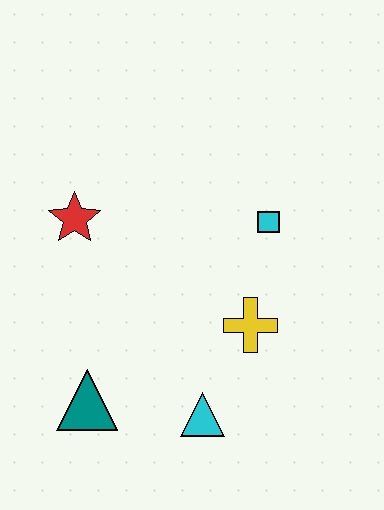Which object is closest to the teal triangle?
The cyan triangle is closest to the teal triangle.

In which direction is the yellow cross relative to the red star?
The yellow cross is to the right of the red star.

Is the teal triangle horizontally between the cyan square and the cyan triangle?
No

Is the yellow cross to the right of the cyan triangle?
Yes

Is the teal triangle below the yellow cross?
Yes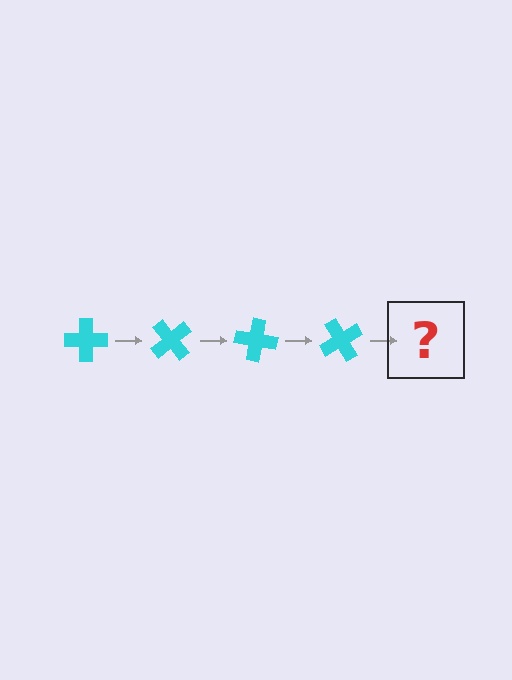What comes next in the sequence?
The next element should be a cyan cross rotated 200 degrees.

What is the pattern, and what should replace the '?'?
The pattern is that the cross rotates 50 degrees each step. The '?' should be a cyan cross rotated 200 degrees.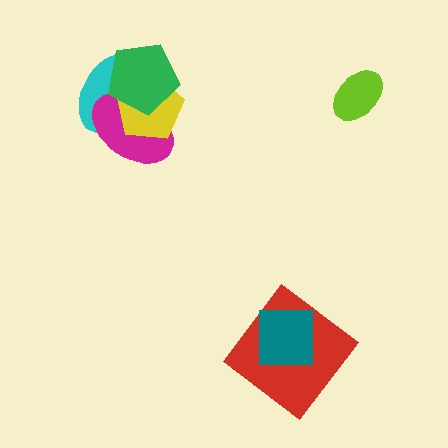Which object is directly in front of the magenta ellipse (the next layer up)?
The yellow pentagon is directly in front of the magenta ellipse.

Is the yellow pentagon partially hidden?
Yes, it is partially covered by another shape.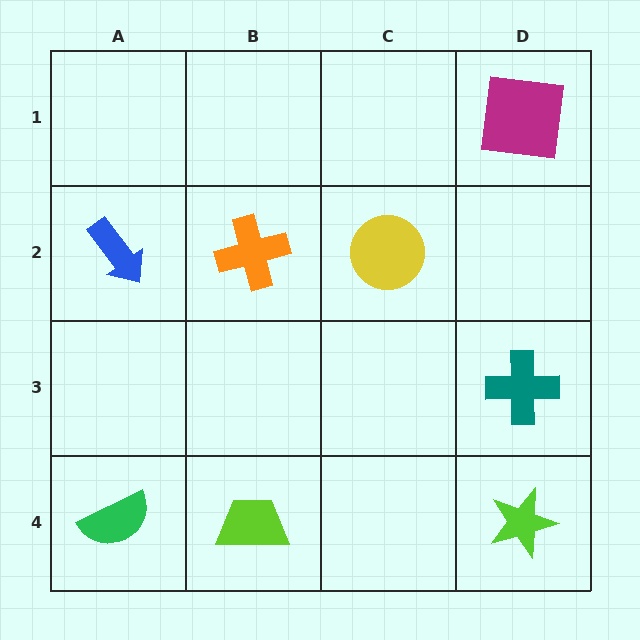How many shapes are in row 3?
1 shape.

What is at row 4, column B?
A lime trapezoid.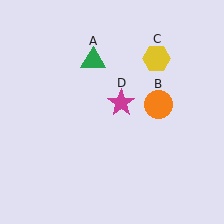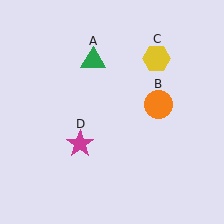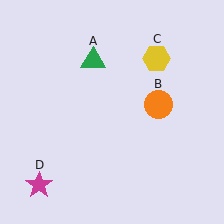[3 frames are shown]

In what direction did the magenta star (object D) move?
The magenta star (object D) moved down and to the left.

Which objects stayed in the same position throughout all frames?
Green triangle (object A) and orange circle (object B) and yellow hexagon (object C) remained stationary.